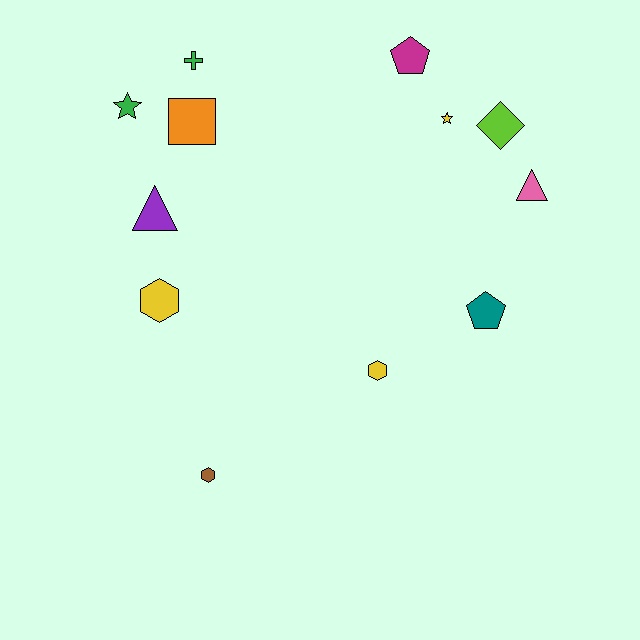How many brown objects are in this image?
There is 1 brown object.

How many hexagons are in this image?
There are 3 hexagons.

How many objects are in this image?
There are 12 objects.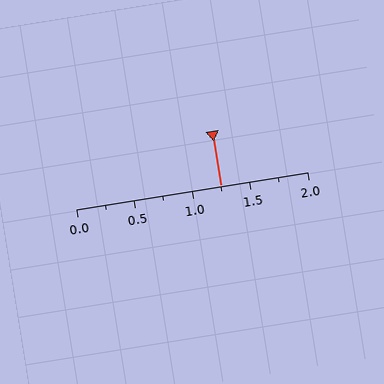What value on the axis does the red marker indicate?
The marker indicates approximately 1.25.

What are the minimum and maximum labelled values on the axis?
The axis runs from 0.0 to 2.0.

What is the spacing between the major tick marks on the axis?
The major ticks are spaced 0.5 apart.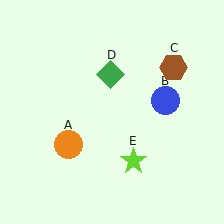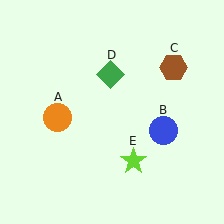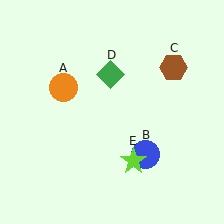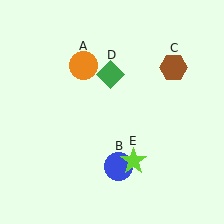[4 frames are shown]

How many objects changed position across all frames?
2 objects changed position: orange circle (object A), blue circle (object B).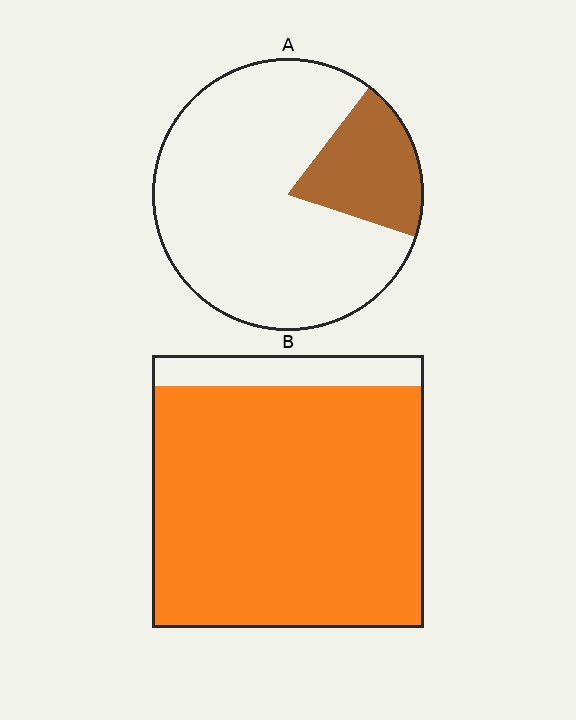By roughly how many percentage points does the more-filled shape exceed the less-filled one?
By roughly 70 percentage points (B over A).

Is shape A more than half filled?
No.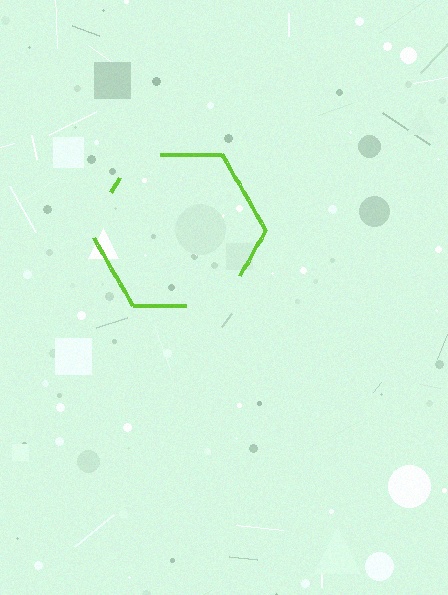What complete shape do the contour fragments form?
The contour fragments form a hexagon.